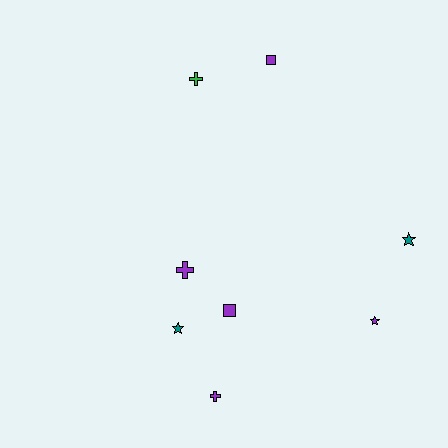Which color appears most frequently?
Purple, with 5 objects.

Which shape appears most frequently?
Cross, with 3 objects.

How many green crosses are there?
There is 1 green cross.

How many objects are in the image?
There are 8 objects.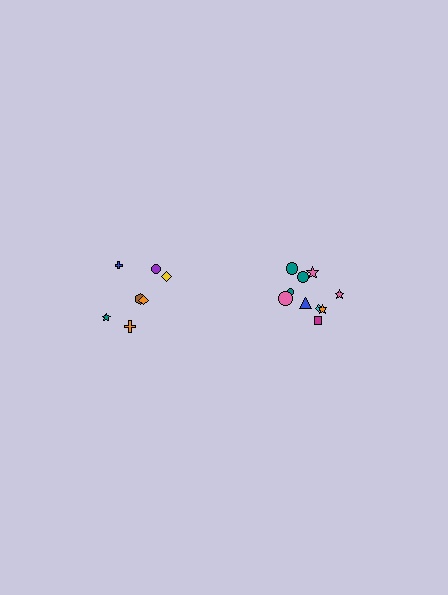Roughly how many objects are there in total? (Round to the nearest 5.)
Roughly 15 objects in total.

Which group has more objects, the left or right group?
The right group.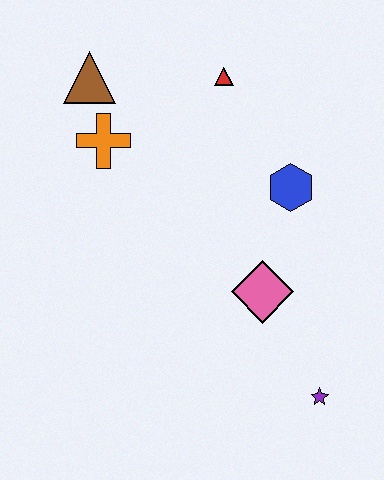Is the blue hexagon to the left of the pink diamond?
No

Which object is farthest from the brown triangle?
The purple star is farthest from the brown triangle.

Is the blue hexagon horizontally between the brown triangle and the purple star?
Yes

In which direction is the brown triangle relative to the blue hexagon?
The brown triangle is to the left of the blue hexagon.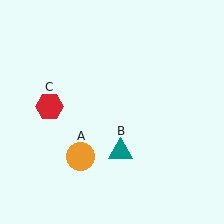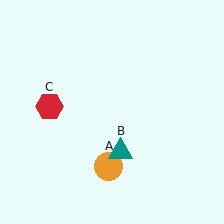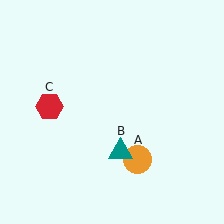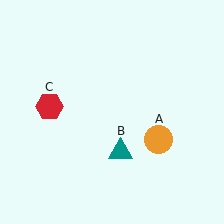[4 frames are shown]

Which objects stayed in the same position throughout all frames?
Teal triangle (object B) and red hexagon (object C) remained stationary.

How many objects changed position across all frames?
1 object changed position: orange circle (object A).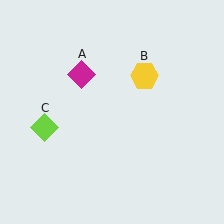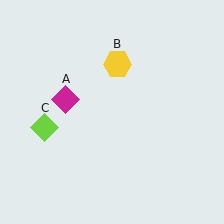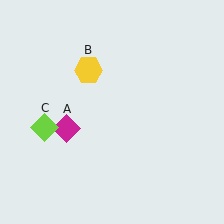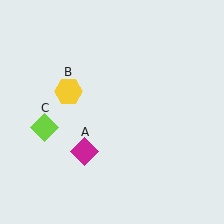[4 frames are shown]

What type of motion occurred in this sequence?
The magenta diamond (object A), yellow hexagon (object B) rotated counterclockwise around the center of the scene.